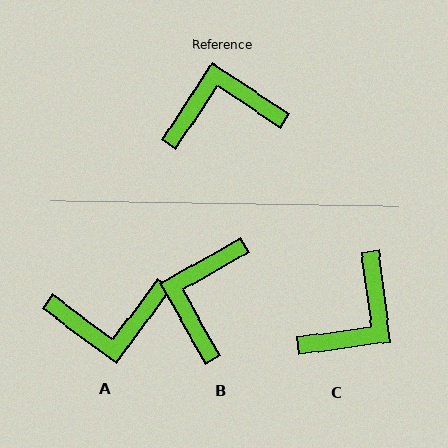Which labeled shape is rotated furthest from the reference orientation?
A, about 177 degrees away.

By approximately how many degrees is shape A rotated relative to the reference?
Approximately 177 degrees counter-clockwise.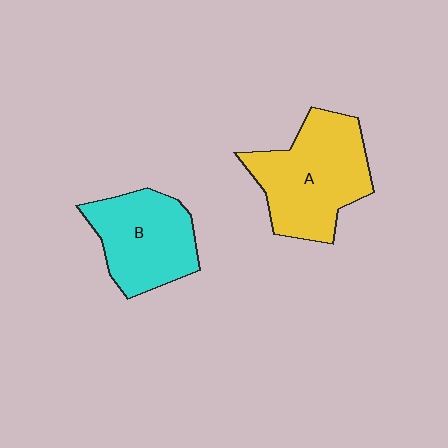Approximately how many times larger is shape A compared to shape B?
Approximately 1.2 times.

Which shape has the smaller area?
Shape B (cyan).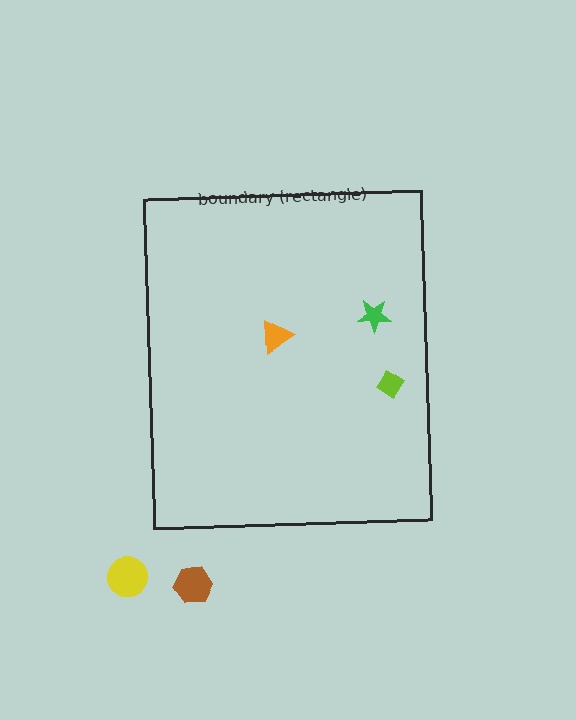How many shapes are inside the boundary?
3 inside, 2 outside.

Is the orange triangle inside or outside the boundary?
Inside.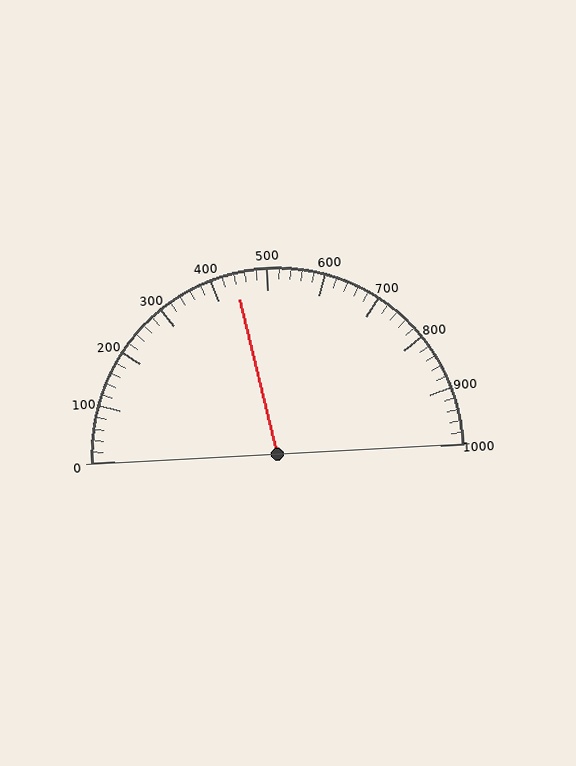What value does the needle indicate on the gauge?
The needle indicates approximately 440.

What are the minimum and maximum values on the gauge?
The gauge ranges from 0 to 1000.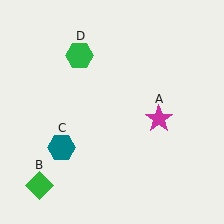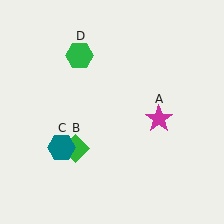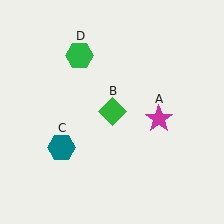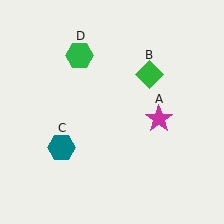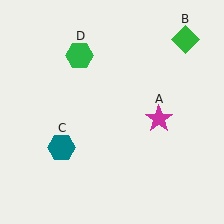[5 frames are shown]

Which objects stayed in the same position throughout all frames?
Magenta star (object A) and teal hexagon (object C) and green hexagon (object D) remained stationary.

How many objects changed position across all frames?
1 object changed position: green diamond (object B).